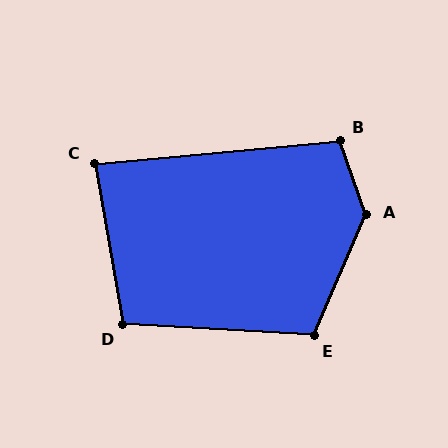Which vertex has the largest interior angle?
A, at approximately 137 degrees.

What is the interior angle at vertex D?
Approximately 103 degrees (obtuse).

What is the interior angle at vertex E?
Approximately 110 degrees (obtuse).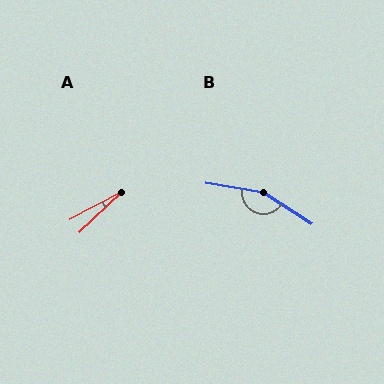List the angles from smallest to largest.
A (15°), B (157°).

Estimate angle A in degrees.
Approximately 15 degrees.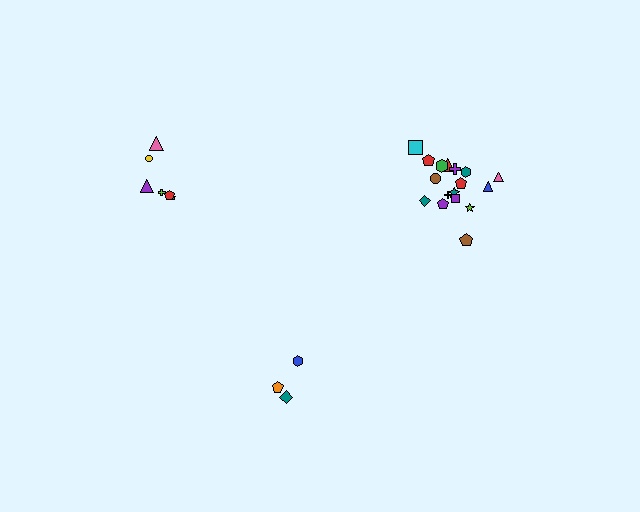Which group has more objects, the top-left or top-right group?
The top-right group.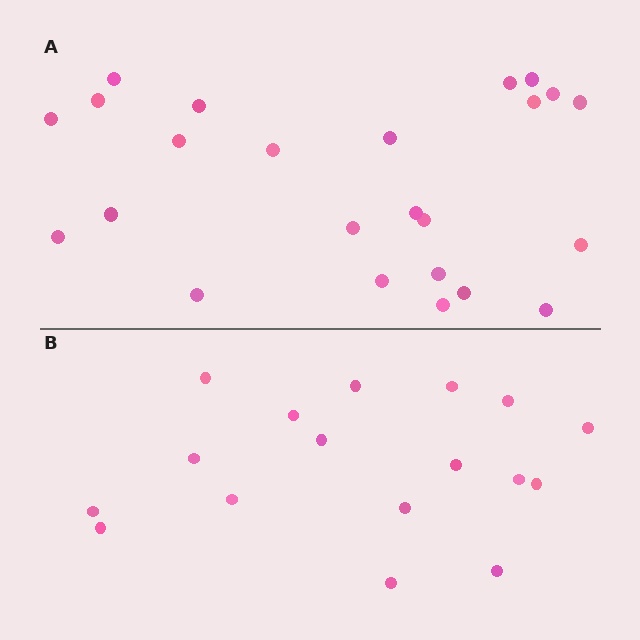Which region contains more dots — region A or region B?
Region A (the top region) has more dots.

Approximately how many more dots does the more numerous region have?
Region A has roughly 8 or so more dots than region B.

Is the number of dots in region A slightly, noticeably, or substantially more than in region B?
Region A has noticeably more, but not dramatically so. The ratio is roughly 1.4 to 1.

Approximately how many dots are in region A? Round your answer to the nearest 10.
About 20 dots. (The exact count is 24, which rounds to 20.)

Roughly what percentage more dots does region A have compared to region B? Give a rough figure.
About 40% more.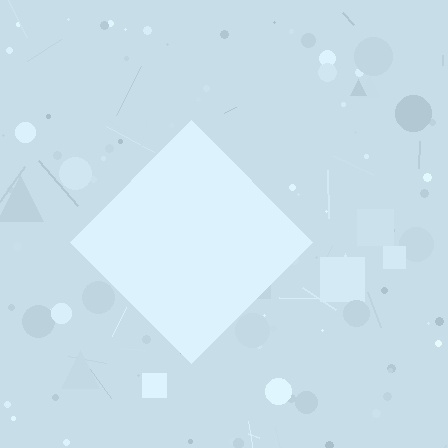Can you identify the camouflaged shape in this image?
The camouflaged shape is a diamond.